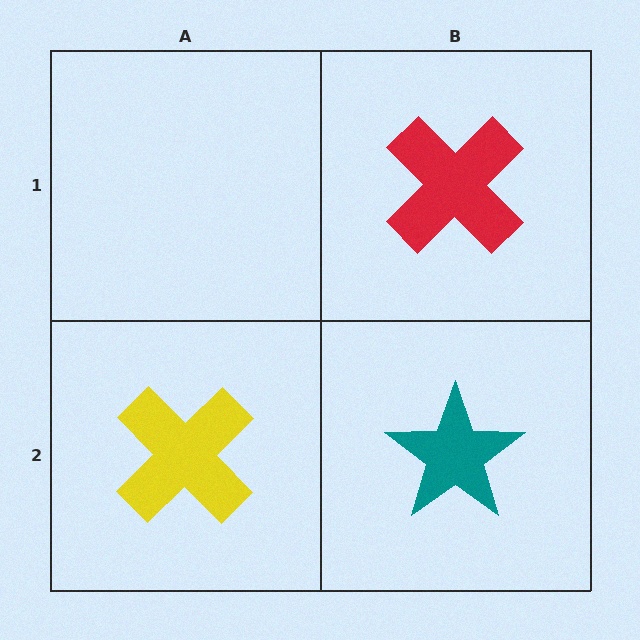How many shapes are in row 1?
1 shape.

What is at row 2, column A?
A yellow cross.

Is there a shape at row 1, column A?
No, that cell is empty.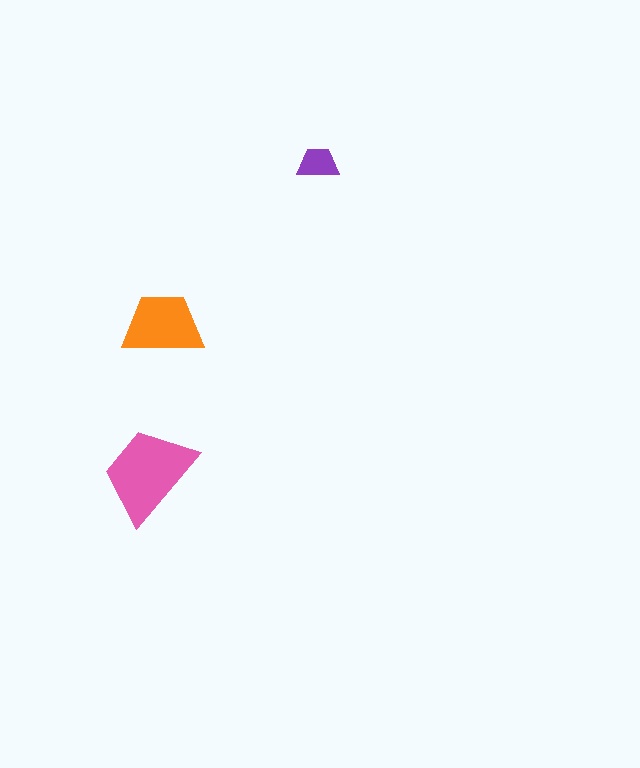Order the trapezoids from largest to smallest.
the pink one, the orange one, the purple one.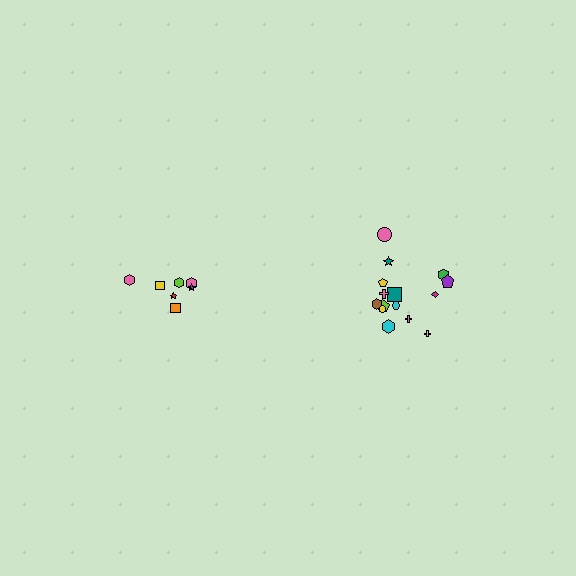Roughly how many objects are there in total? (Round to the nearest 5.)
Roughly 20 objects in total.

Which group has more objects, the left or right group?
The right group.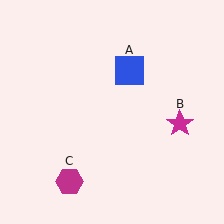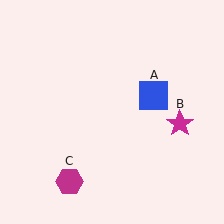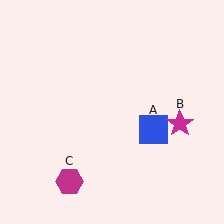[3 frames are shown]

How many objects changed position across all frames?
1 object changed position: blue square (object A).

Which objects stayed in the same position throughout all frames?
Magenta star (object B) and magenta hexagon (object C) remained stationary.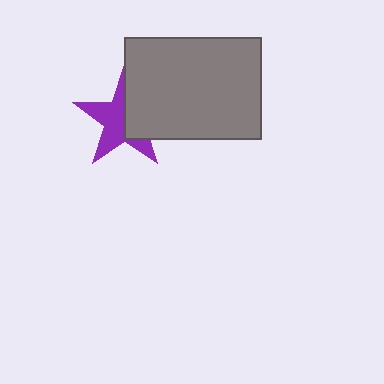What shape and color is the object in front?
The object in front is a gray rectangle.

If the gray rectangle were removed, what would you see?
You would see the complete purple star.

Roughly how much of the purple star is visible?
About half of it is visible (roughly 56%).